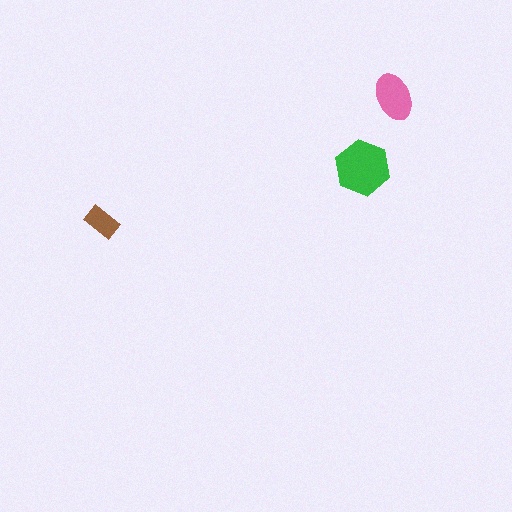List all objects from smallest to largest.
The brown rectangle, the pink ellipse, the green hexagon.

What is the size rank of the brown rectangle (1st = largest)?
3rd.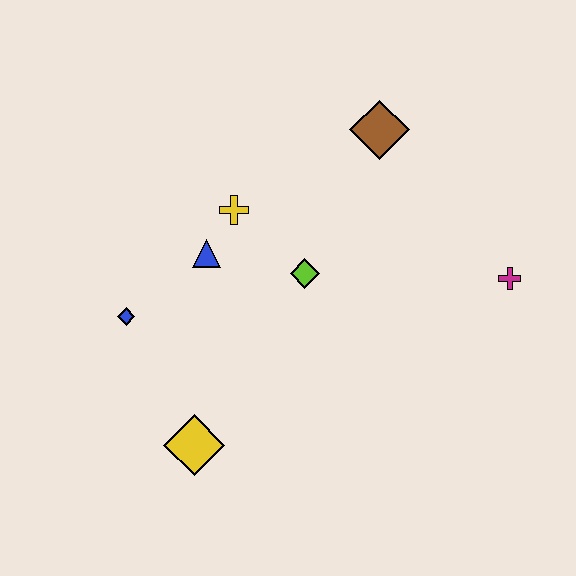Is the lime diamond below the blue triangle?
Yes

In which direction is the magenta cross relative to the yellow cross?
The magenta cross is to the right of the yellow cross.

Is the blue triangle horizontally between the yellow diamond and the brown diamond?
Yes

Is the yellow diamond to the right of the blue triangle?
No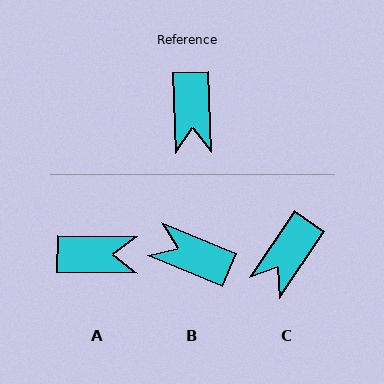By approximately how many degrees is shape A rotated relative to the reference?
Approximately 87 degrees counter-clockwise.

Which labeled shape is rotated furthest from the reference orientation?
B, about 114 degrees away.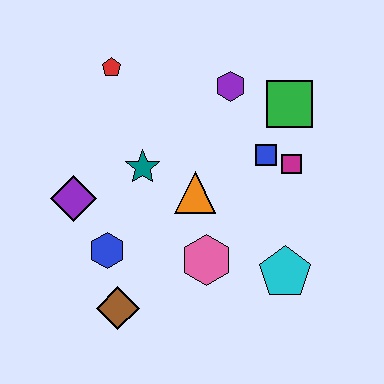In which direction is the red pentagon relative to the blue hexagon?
The red pentagon is above the blue hexagon.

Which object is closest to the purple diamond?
The blue hexagon is closest to the purple diamond.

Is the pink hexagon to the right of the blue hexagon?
Yes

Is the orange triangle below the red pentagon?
Yes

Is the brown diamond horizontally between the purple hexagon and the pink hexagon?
No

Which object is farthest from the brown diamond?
The green square is farthest from the brown diamond.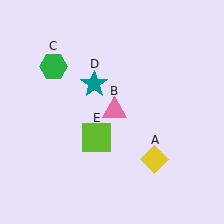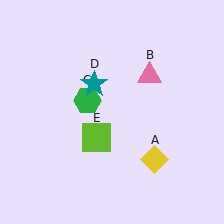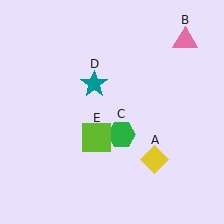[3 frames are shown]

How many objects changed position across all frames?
2 objects changed position: pink triangle (object B), green hexagon (object C).